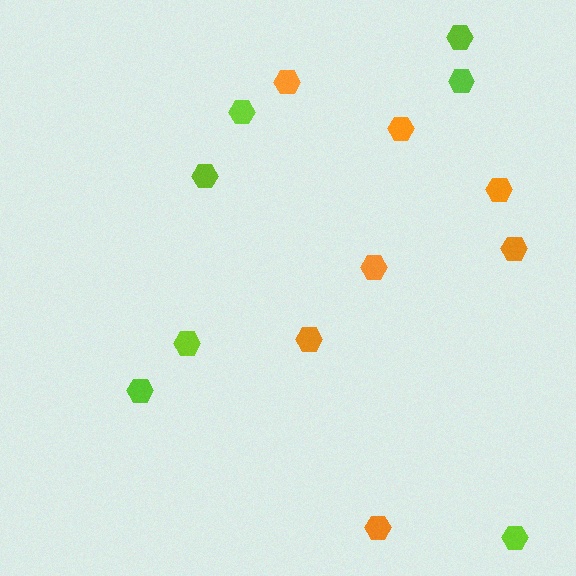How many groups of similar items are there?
There are 2 groups: one group of orange hexagons (7) and one group of lime hexagons (7).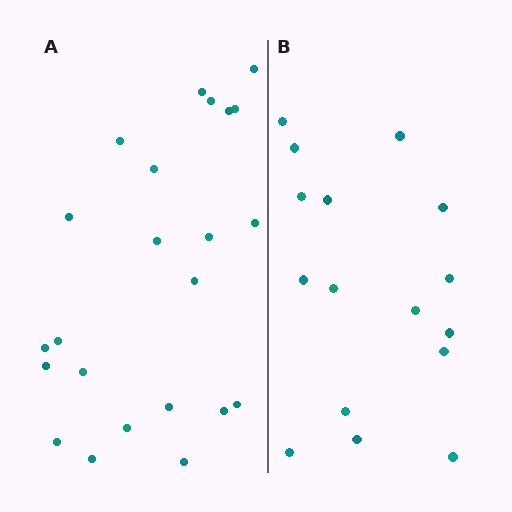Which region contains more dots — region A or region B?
Region A (the left region) has more dots.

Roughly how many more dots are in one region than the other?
Region A has roughly 8 or so more dots than region B.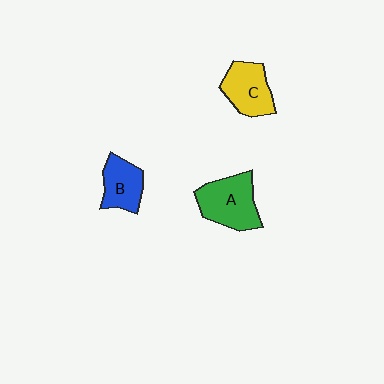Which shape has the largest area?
Shape A (green).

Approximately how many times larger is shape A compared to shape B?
Approximately 1.4 times.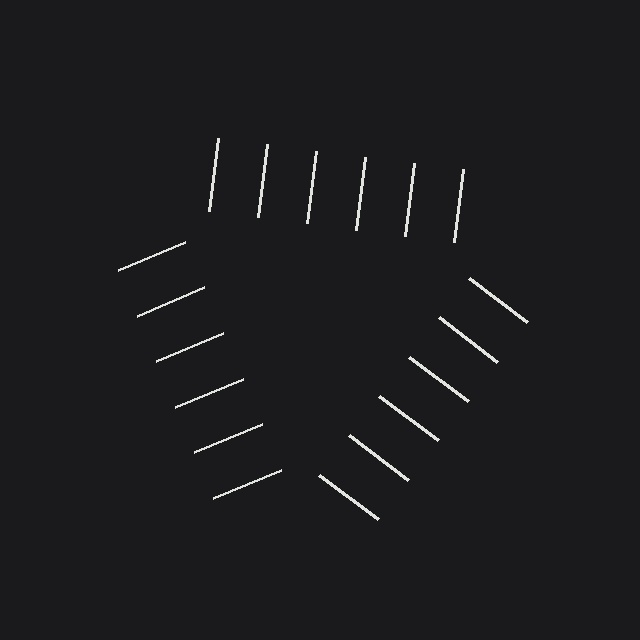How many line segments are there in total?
18 — 6 along each of the 3 edges.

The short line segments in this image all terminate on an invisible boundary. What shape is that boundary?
An illusory triangle — the line segments terminate on its edges but no continuous stroke is drawn.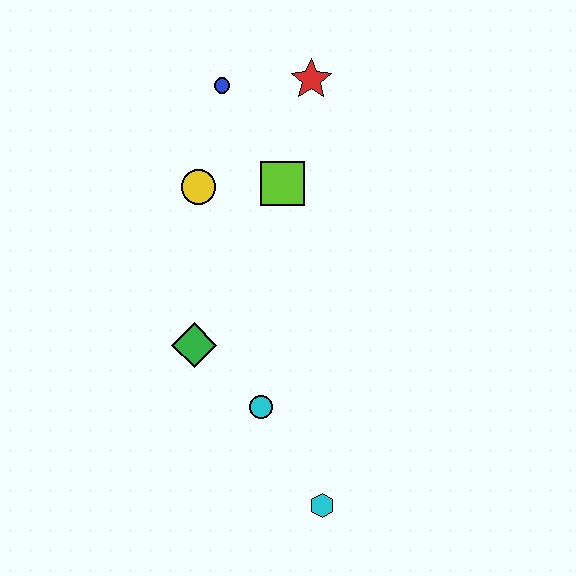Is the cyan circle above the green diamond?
No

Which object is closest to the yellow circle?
The lime square is closest to the yellow circle.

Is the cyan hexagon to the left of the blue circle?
No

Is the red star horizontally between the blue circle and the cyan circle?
No